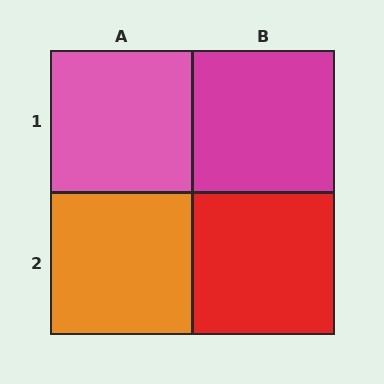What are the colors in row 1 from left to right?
Pink, magenta.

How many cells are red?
1 cell is red.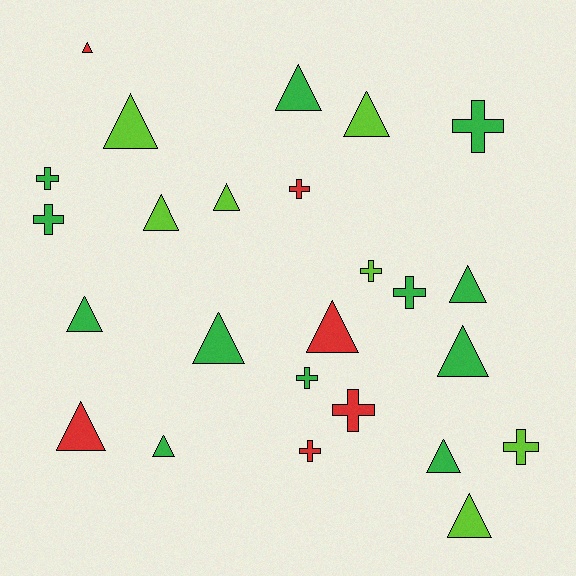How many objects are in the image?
There are 25 objects.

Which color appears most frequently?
Green, with 12 objects.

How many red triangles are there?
There are 3 red triangles.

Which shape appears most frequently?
Triangle, with 15 objects.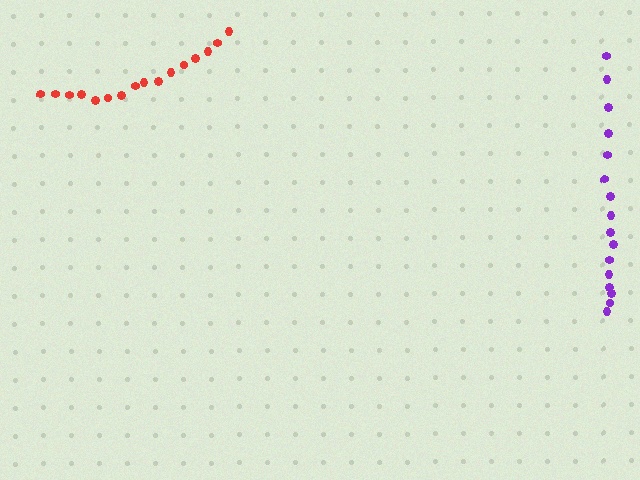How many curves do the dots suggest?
There are 2 distinct paths.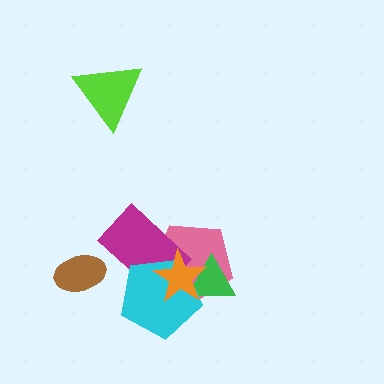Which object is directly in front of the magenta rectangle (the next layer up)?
The cyan pentagon is directly in front of the magenta rectangle.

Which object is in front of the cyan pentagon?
The orange star is in front of the cyan pentagon.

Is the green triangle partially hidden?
Yes, it is partially covered by another shape.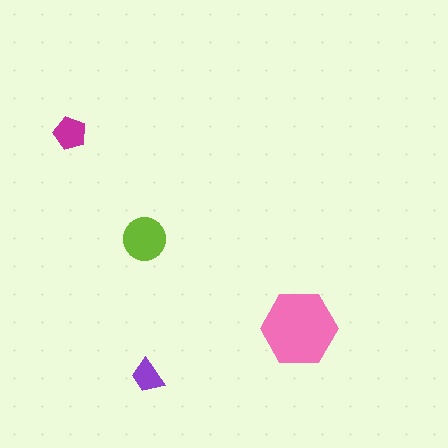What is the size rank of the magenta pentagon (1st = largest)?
3rd.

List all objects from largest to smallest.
The pink hexagon, the lime circle, the magenta pentagon, the purple trapezoid.